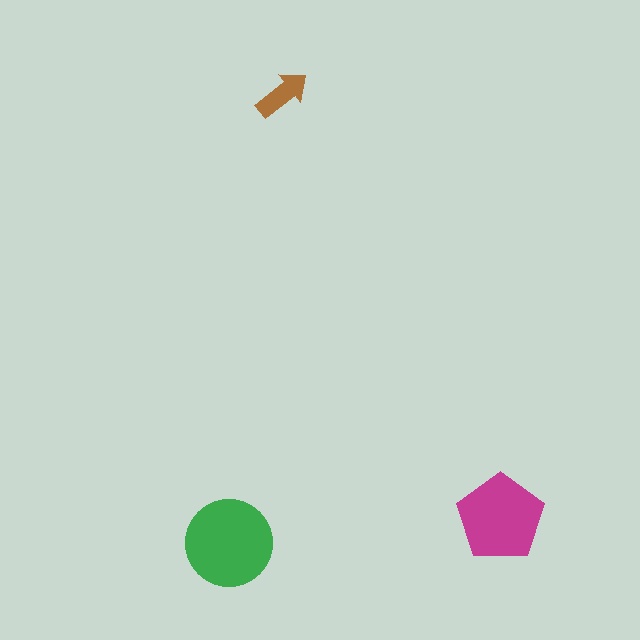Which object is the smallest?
The brown arrow.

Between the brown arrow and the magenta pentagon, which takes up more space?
The magenta pentagon.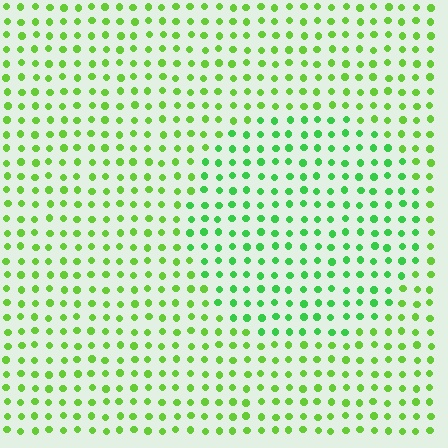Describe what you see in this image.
The image is filled with small lime elements in a uniform arrangement. A circle-shaped region is visible where the elements are tinted to a slightly different hue, forming a subtle color boundary.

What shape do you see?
I see a circle.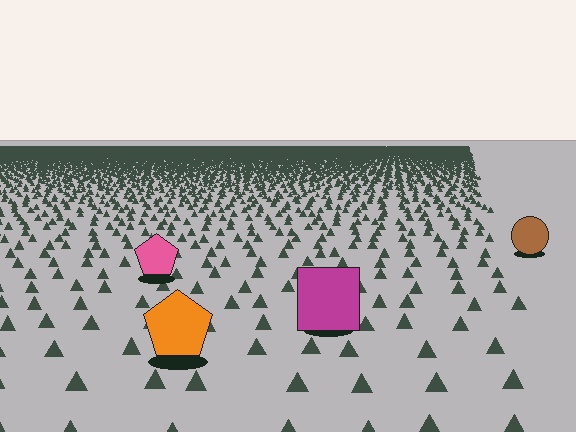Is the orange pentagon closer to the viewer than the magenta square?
Yes. The orange pentagon is closer — you can tell from the texture gradient: the ground texture is coarser near it.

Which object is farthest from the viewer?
The brown circle is farthest from the viewer. It appears smaller and the ground texture around it is denser.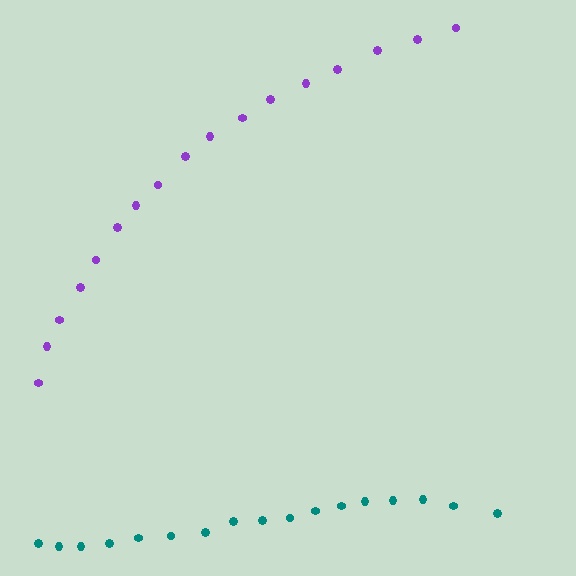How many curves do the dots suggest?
There are 2 distinct paths.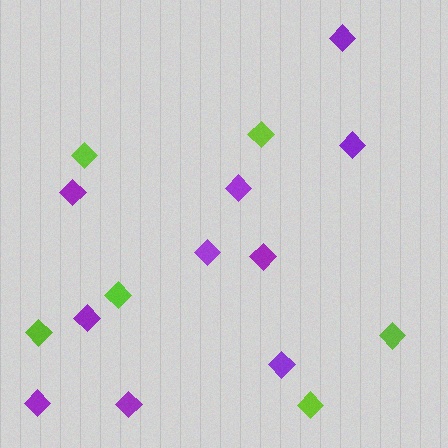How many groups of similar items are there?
There are 2 groups: one group of lime diamonds (6) and one group of purple diamonds (10).